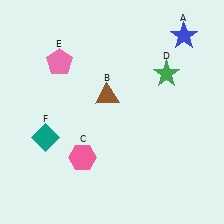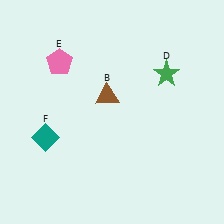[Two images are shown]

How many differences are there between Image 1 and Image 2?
There are 2 differences between the two images.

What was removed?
The pink hexagon (C), the blue star (A) were removed in Image 2.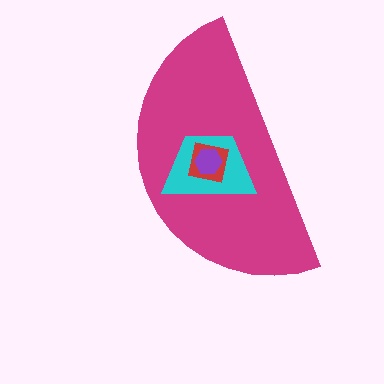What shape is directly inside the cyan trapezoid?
The red square.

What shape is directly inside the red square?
The purple hexagon.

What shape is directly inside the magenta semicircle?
The cyan trapezoid.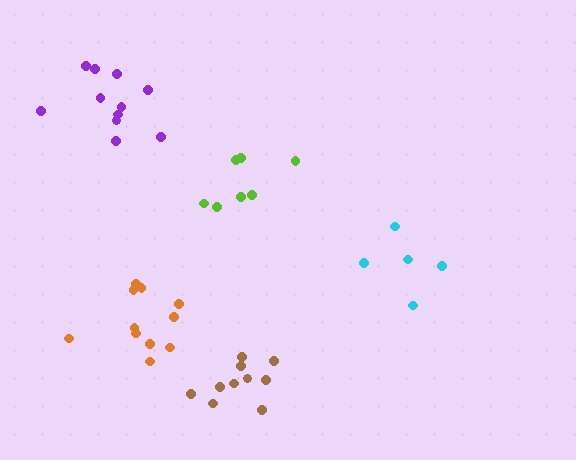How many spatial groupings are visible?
There are 5 spatial groupings.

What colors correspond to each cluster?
The clusters are colored: cyan, lime, purple, brown, orange.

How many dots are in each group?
Group 1: 5 dots, Group 2: 7 dots, Group 3: 11 dots, Group 4: 10 dots, Group 5: 11 dots (44 total).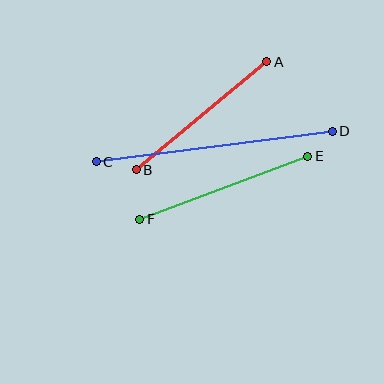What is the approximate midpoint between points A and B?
The midpoint is at approximately (201, 116) pixels.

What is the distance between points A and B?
The distance is approximately 169 pixels.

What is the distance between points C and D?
The distance is approximately 238 pixels.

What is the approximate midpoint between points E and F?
The midpoint is at approximately (224, 188) pixels.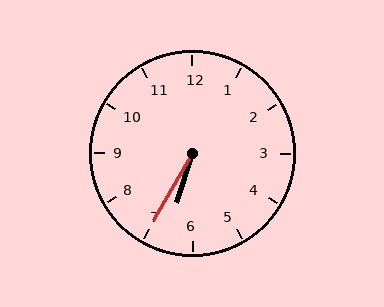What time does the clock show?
6:35.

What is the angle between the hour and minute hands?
Approximately 12 degrees.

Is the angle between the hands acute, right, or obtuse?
It is acute.